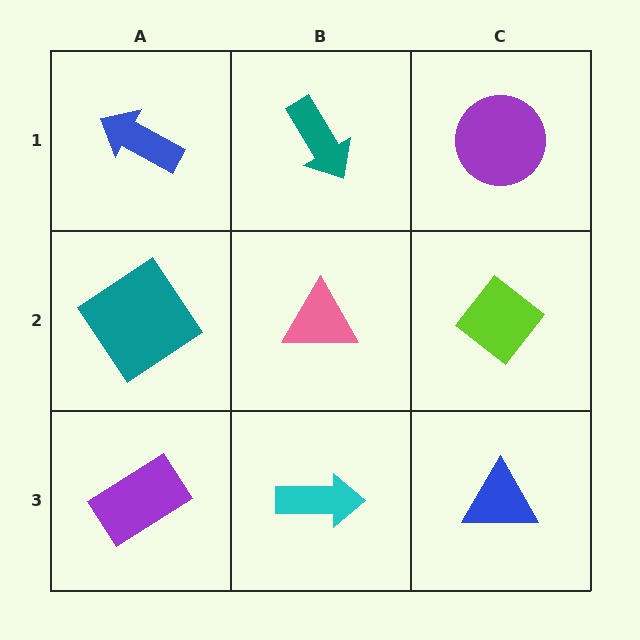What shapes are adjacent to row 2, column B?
A teal arrow (row 1, column B), a cyan arrow (row 3, column B), a teal diamond (row 2, column A), a lime diamond (row 2, column C).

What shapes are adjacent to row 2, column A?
A blue arrow (row 1, column A), a purple rectangle (row 3, column A), a pink triangle (row 2, column B).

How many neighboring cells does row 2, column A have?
3.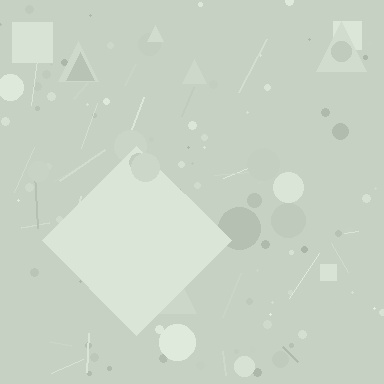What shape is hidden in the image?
A diamond is hidden in the image.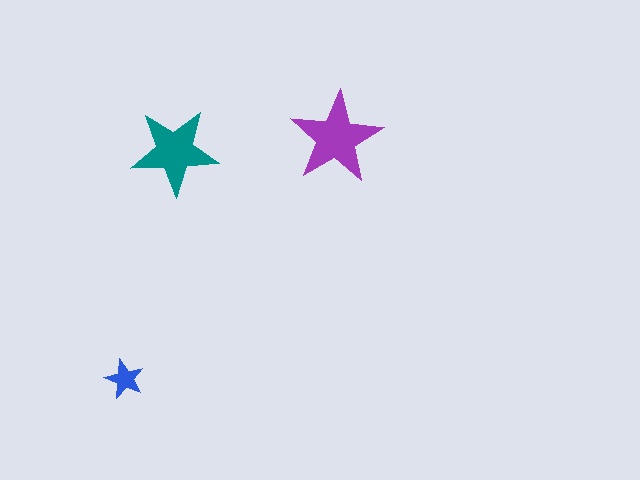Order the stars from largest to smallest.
the purple one, the teal one, the blue one.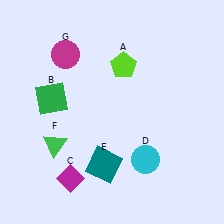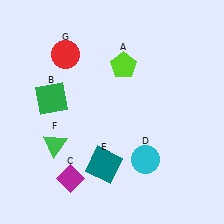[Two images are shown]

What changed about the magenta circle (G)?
In Image 1, G is magenta. In Image 2, it changed to red.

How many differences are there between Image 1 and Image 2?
There is 1 difference between the two images.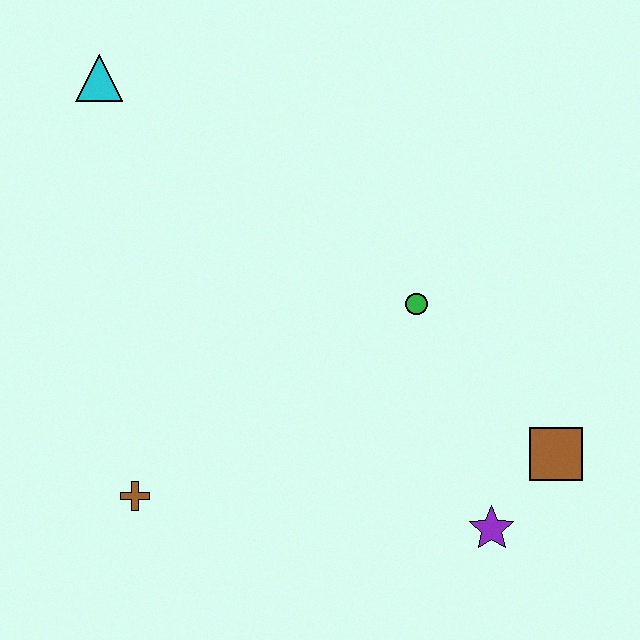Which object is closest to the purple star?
The brown square is closest to the purple star.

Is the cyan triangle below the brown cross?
No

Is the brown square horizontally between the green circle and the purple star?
No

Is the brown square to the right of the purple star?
Yes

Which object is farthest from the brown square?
The cyan triangle is farthest from the brown square.